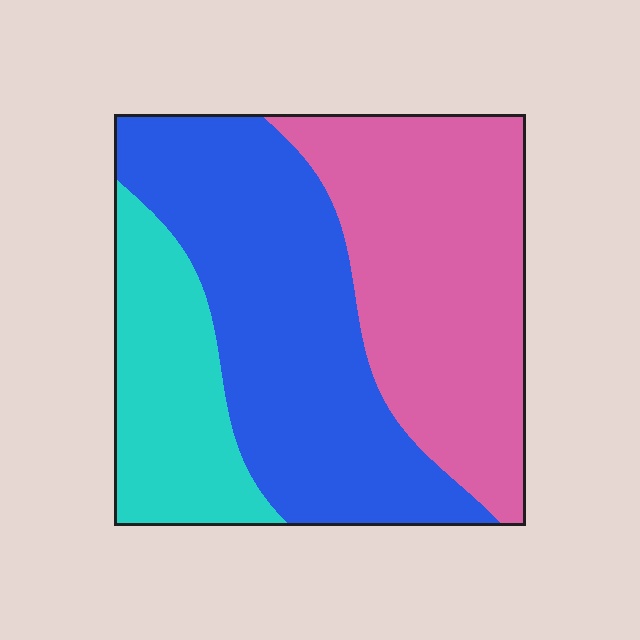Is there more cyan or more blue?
Blue.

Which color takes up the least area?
Cyan, at roughly 20%.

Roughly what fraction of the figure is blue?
Blue covers about 40% of the figure.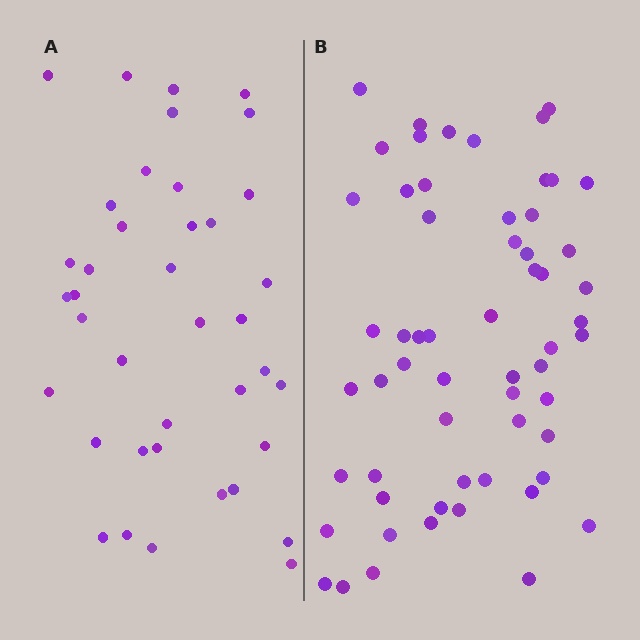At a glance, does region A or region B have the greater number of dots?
Region B (the right region) has more dots.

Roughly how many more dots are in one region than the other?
Region B has approximately 20 more dots than region A.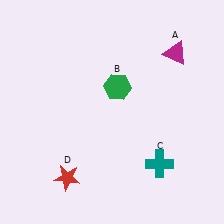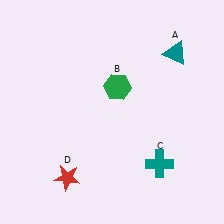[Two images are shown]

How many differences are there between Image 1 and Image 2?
There is 1 difference between the two images.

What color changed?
The triangle (A) changed from magenta in Image 1 to teal in Image 2.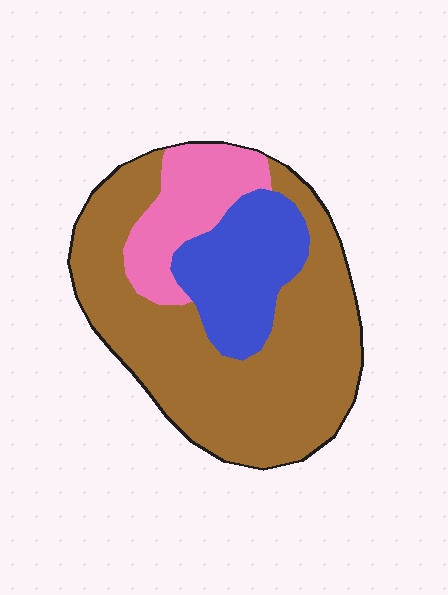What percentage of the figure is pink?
Pink covers 17% of the figure.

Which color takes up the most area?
Brown, at roughly 60%.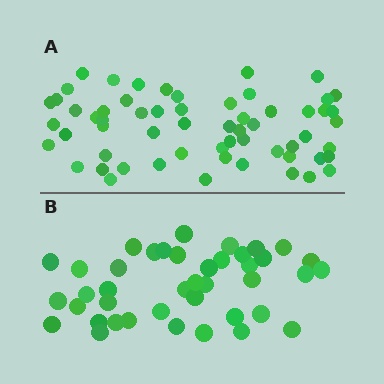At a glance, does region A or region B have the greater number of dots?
Region A (the top region) has more dots.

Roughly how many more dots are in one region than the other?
Region A has approximately 20 more dots than region B.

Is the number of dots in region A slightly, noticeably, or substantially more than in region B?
Region A has substantially more. The ratio is roughly 1.5 to 1.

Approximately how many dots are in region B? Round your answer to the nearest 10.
About 40 dots. (The exact count is 41, which rounds to 40.)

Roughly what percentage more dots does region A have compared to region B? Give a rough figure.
About 45% more.